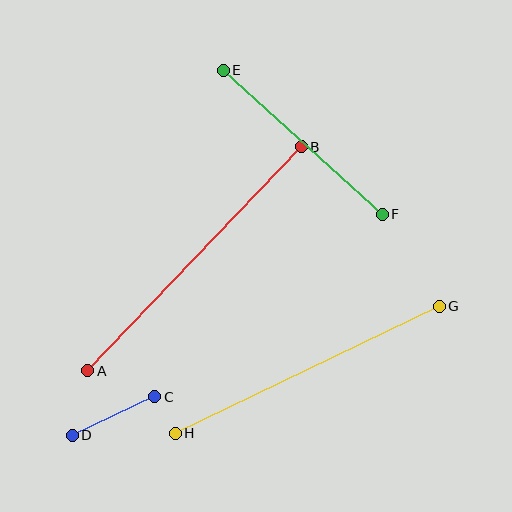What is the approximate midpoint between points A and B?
The midpoint is at approximately (194, 259) pixels.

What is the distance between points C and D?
The distance is approximately 91 pixels.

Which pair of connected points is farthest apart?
Points A and B are farthest apart.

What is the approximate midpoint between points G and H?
The midpoint is at approximately (307, 370) pixels.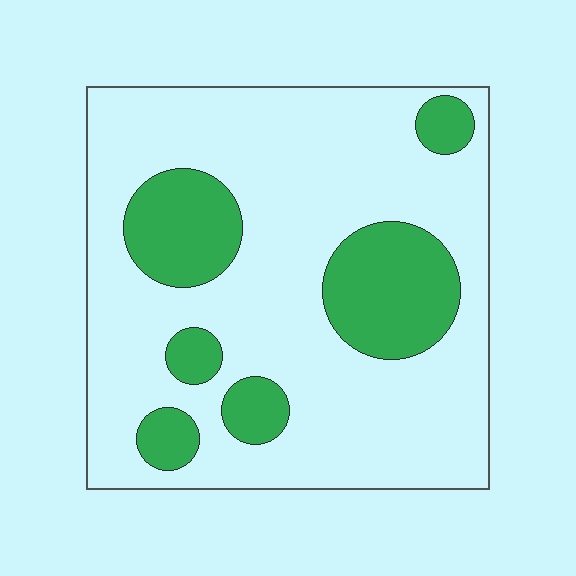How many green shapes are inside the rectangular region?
6.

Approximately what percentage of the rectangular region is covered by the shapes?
Approximately 25%.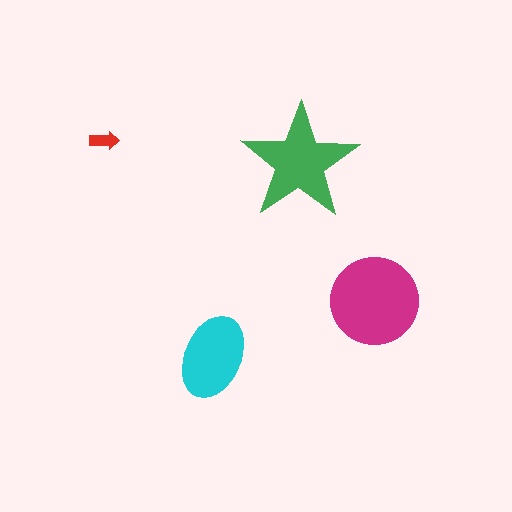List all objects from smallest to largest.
The red arrow, the cyan ellipse, the green star, the magenta circle.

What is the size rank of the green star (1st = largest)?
2nd.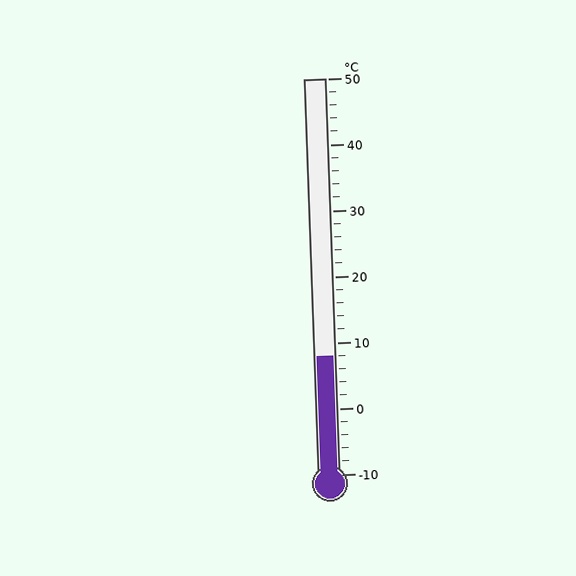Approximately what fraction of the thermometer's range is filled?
The thermometer is filled to approximately 30% of its range.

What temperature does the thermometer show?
The thermometer shows approximately 8°C.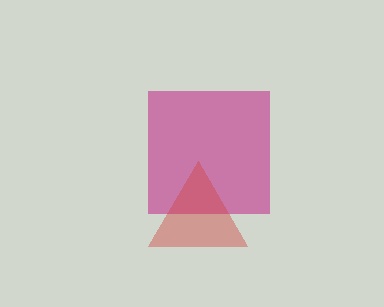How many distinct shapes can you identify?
There are 2 distinct shapes: a magenta square, a red triangle.